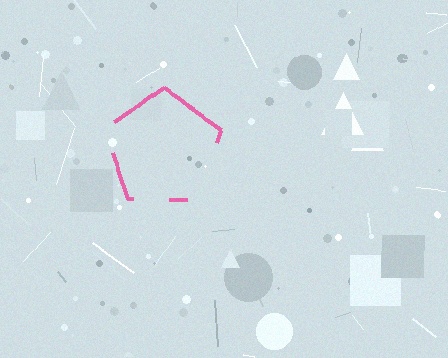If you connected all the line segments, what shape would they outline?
They would outline a pentagon.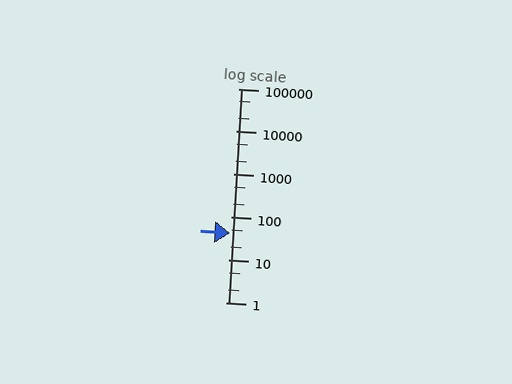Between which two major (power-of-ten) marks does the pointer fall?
The pointer is between 10 and 100.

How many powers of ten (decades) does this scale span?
The scale spans 5 decades, from 1 to 100000.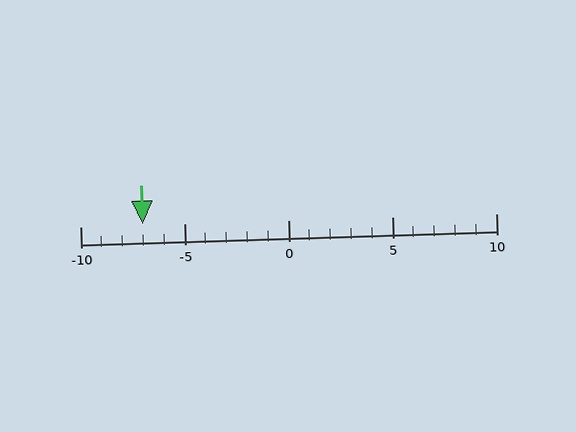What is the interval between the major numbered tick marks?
The major tick marks are spaced 5 units apart.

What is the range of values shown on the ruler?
The ruler shows values from -10 to 10.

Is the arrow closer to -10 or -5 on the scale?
The arrow is closer to -5.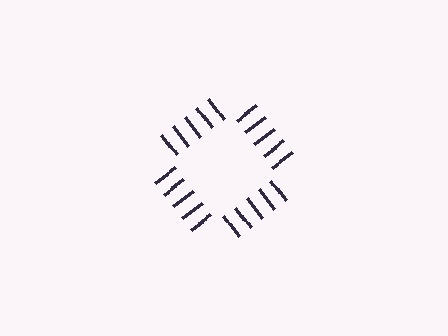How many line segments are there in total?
20 — 5 along each of the 4 edges.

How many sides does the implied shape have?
4 sides — the line-ends trace a square.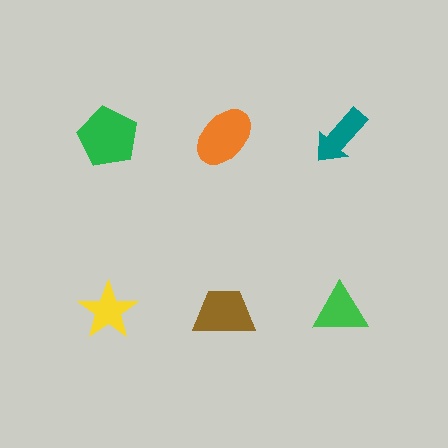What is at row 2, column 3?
A green triangle.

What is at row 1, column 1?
A green pentagon.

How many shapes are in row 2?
3 shapes.